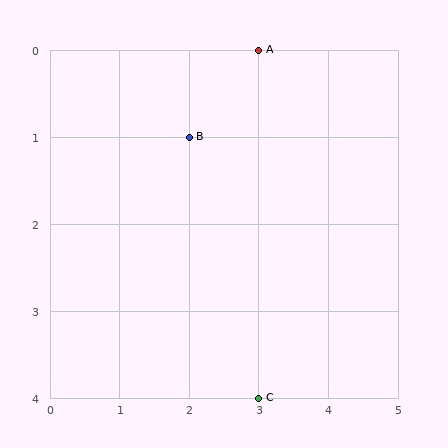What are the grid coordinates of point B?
Point B is at grid coordinates (2, 1).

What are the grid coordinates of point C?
Point C is at grid coordinates (3, 4).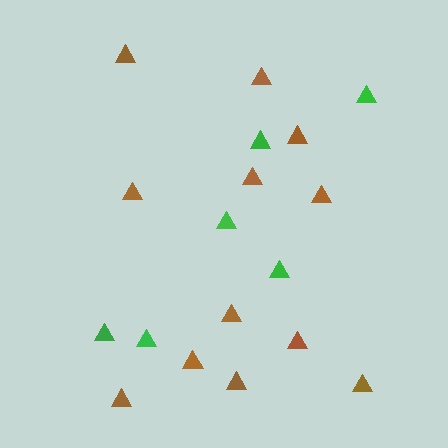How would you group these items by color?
There are 2 groups: one group of brown triangles (12) and one group of green triangles (6).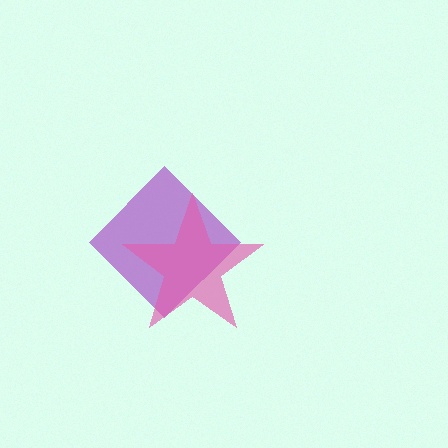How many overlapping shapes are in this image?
There are 2 overlapping shapes in the image.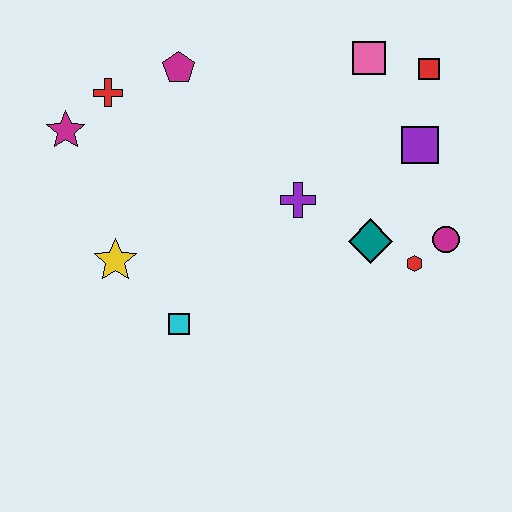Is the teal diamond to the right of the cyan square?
Yes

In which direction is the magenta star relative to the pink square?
The magenta star is to the left of the pink square.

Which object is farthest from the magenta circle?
The magenta star is farthest from the magenta circle.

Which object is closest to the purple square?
The red square is closest to the purple square.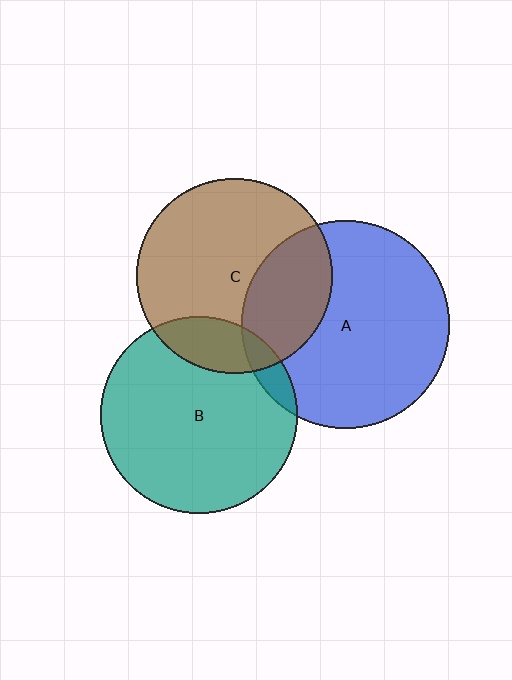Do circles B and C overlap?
Yes.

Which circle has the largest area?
Circle A (blue).